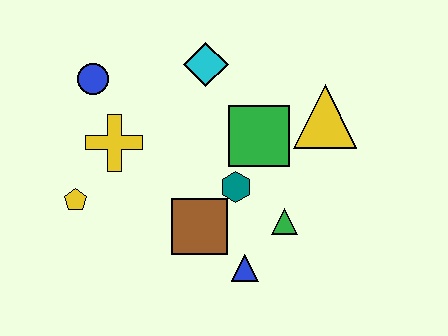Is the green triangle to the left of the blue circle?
No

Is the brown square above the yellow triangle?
No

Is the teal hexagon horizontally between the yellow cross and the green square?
Yes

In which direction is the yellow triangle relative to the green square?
The yellow triangle is to the right of the green square.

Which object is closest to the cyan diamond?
The green square is closest to the cyan diamond.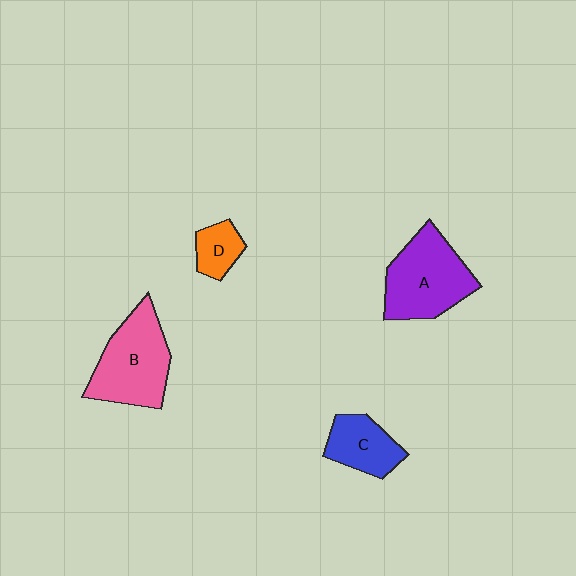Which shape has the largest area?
Shape A (purple).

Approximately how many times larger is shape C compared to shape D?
Approximately 1.6 times.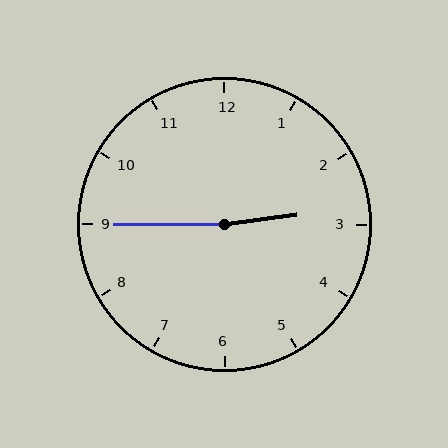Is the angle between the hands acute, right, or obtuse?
It is obtuse.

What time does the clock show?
2:45.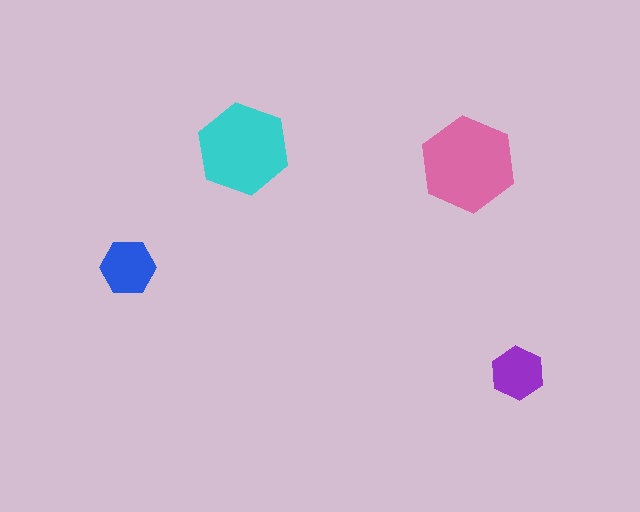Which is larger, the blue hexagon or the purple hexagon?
The blue one.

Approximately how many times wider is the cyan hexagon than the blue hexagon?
About 1.5 times wider.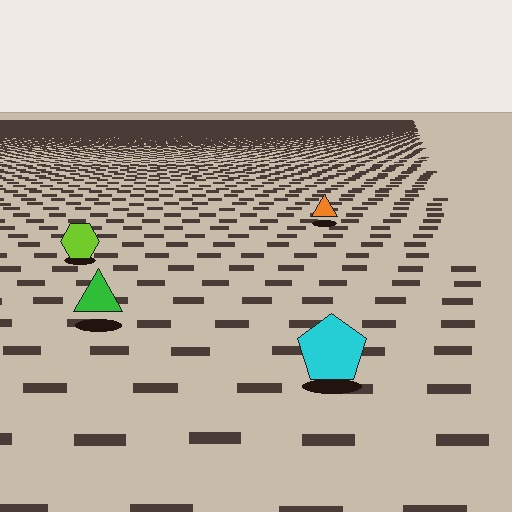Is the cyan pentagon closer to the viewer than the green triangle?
Yes. The cyan pentagon is closer — you can tell from the texture gradient: the ground texture is coarser near it.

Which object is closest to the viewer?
The cyan pentagon is closest. The texture marks near it are larger and more spread out.